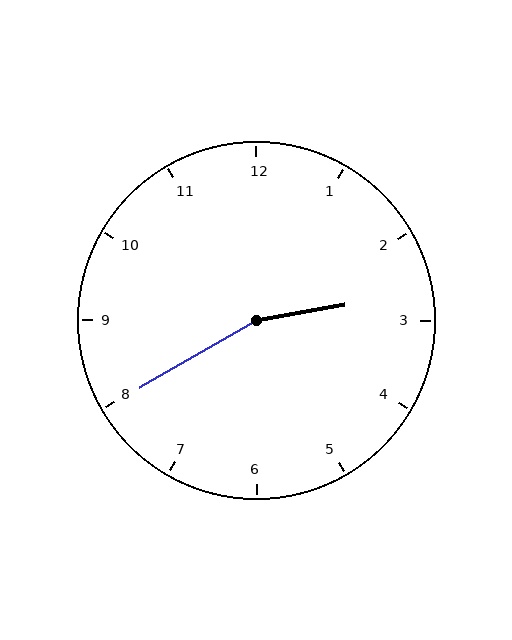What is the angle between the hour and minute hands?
Approximately 160 degrees.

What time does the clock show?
2:40.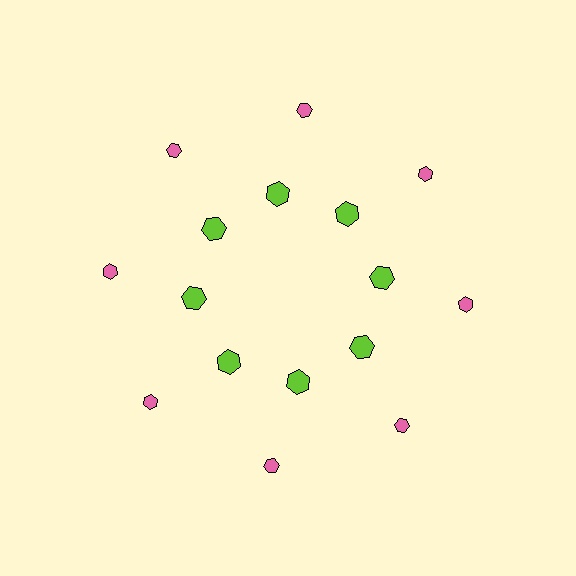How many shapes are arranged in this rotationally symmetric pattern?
There are 16 shapes, arranged in 8 groups of 2.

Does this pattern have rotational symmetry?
Yes, this pattern has 8-fold rotational symmetry. It looks the same after rotating 45 degrees around the center.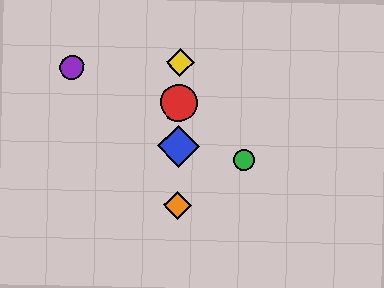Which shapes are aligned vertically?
The red circle, the blue diamond, the yellow diamond, the orange diamond are aligned vertically.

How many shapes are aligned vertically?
4 shapes (the red circle, the blue diamond, the yellow diamond, the orange diamond) are aligned vertically.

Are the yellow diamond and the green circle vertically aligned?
No, the yellow diamond is at x≈180 and the green circle is at x≈244.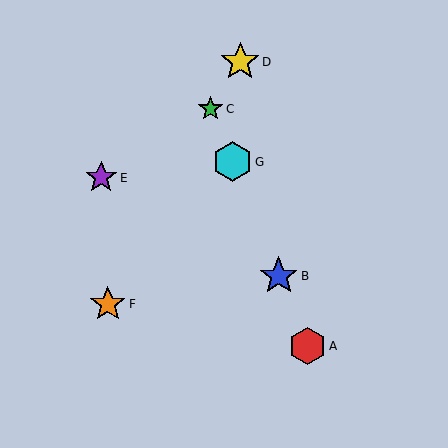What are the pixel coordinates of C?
Object C is at (211, 109).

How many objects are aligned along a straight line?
4 objects (A, B, C, G) are aligned along a straight line.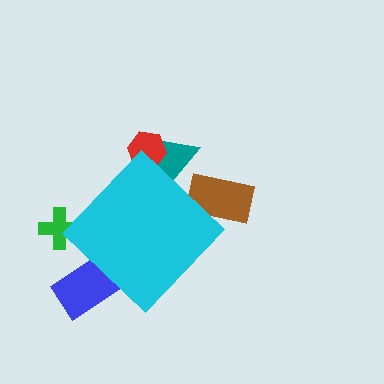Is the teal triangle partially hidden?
Yes, the teal triangle is partially hidden behind the cyan diamond.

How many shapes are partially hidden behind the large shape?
5 shapes are partially hidden.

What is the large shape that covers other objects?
A cyan diamond.